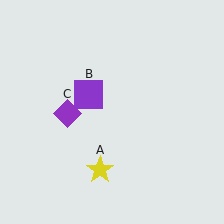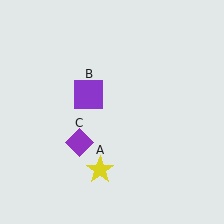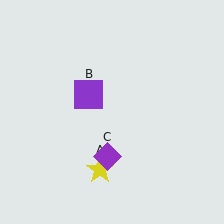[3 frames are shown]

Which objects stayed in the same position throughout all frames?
Yellow star (object A) and purple square (object B) remained stationary.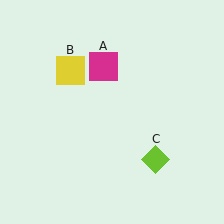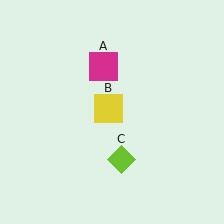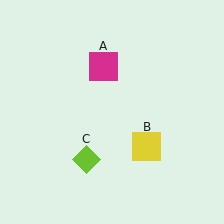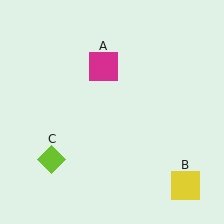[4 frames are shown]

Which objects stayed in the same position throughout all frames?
Magenta square (object A) remained stationary.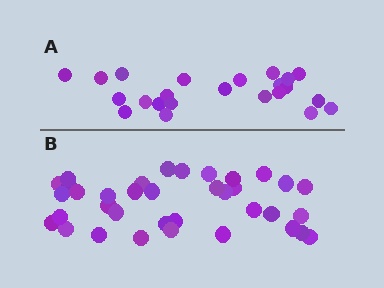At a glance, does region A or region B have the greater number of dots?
Region B (the bottom region) has more dots.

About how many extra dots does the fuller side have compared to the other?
Region B has approximately 15 more dots than region A.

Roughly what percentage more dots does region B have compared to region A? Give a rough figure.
About 55% more.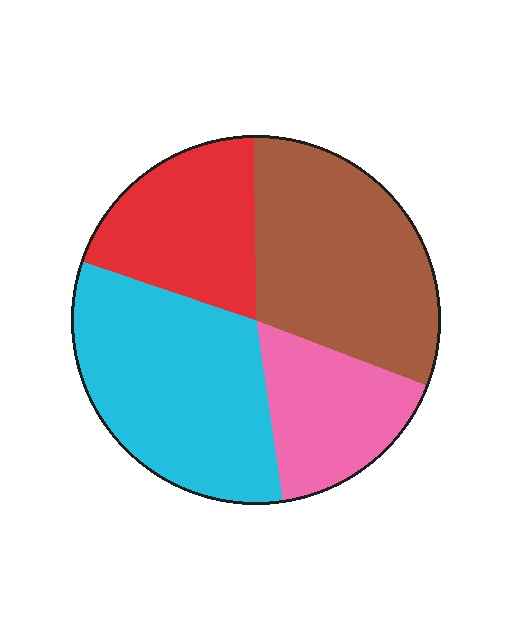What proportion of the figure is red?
Red covers about 20% of the figure.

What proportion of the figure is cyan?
Cyan takes up between a sixth and a third of the figure.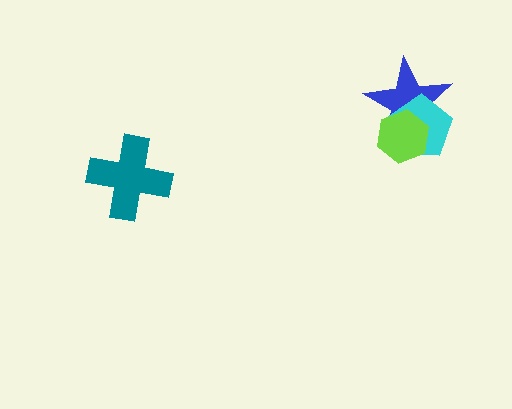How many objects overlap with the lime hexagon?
2 objects overlap with the lime hexagon.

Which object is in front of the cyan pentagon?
The lime hexagon is in front of the cyan pentagon.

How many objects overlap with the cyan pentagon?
2 objects overlap with the cyan pentagon.